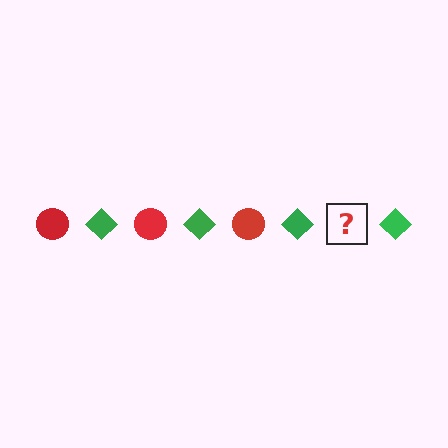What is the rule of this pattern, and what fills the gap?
The rule is that the pattern alternates between red circle and green diamond. The gap should be filled with a red circle.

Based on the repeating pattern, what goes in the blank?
The blank should be a red circle.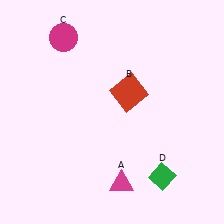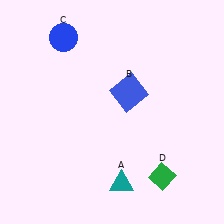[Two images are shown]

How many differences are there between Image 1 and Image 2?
There are 3 differences between the two images.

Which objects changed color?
A changed from magenta to teal. B changed from red to blue. C changed from magenta to blue.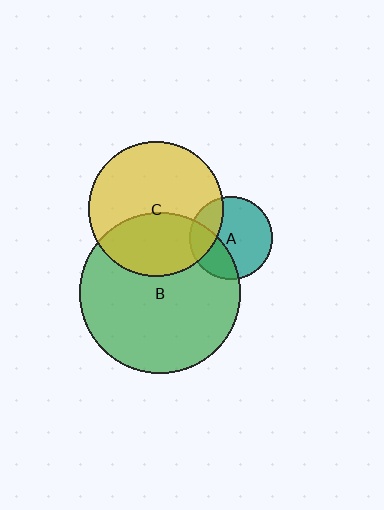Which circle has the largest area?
Circle B (green).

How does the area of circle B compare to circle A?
Approximately 3.8 times.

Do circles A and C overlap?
Yes.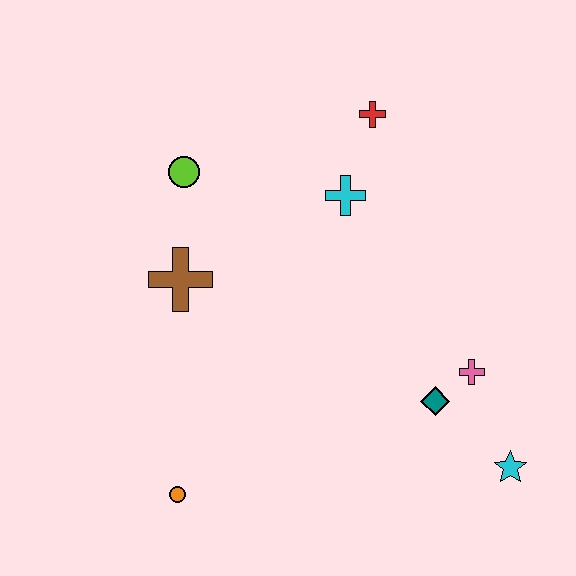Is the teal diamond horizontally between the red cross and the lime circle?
No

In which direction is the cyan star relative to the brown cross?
The cyan star is to the right of the brown cross.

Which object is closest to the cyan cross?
The red cross is closest to the cyan cross.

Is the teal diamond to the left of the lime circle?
No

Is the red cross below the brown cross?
No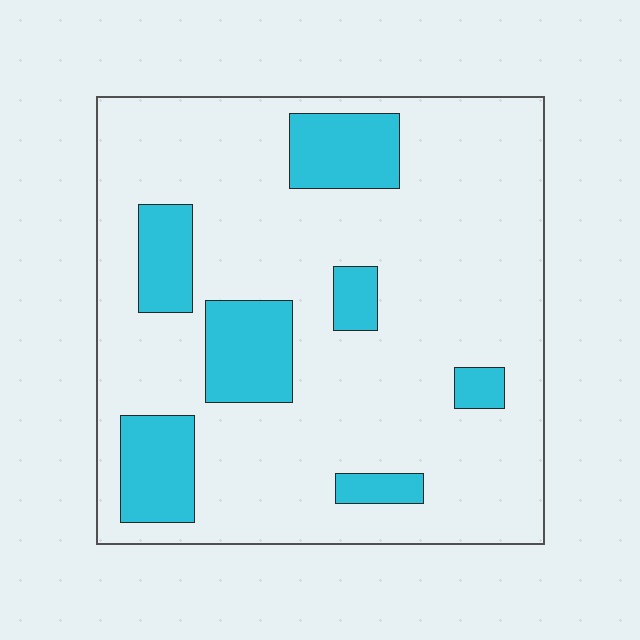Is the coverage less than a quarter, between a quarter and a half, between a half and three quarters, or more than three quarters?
Less than a quarter.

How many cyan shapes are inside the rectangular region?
7.